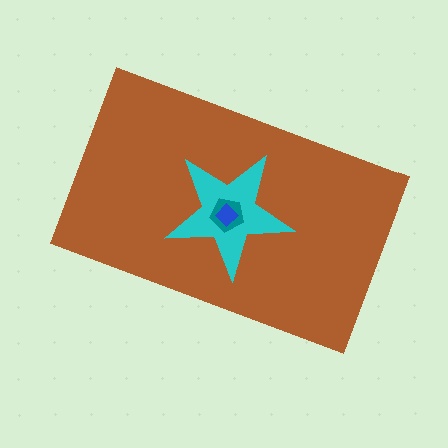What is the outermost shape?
The brown rectangle.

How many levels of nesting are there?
4.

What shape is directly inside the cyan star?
The teal pentagon.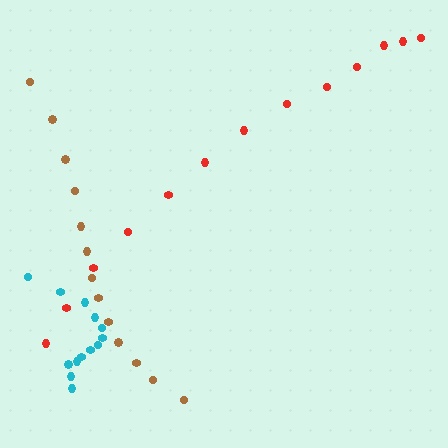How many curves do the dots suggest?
There are 3 distinct paths.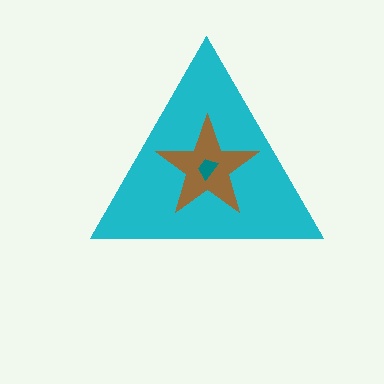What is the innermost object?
The teal trapezoid.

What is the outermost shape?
The cyan triangle.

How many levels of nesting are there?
3.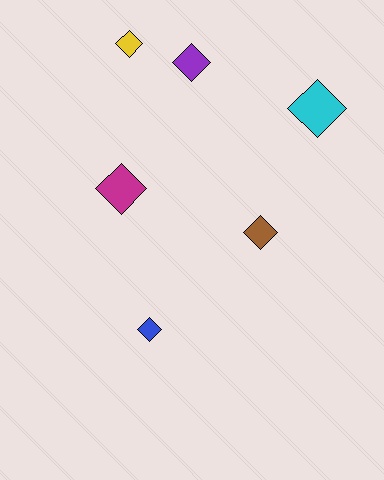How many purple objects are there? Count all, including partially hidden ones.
There is 1 purple object.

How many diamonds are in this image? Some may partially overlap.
There are 6 diamonds.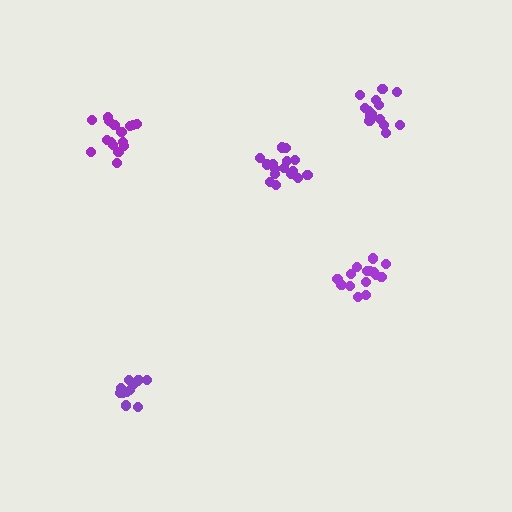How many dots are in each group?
Group 1: 15 dots, Group 2: 13 dots, Group 3: 15 dots, Group 4: 16 dots, Group 5: 16 dots (75 total).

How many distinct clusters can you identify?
There are 5 distinct clusters.